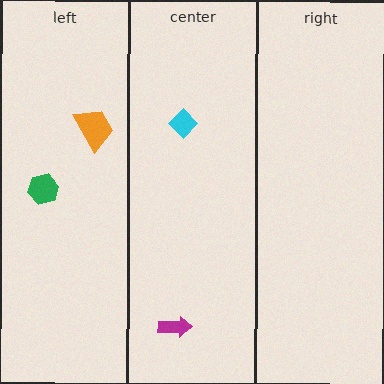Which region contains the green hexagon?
The left region.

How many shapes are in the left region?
2.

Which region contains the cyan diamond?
The center region.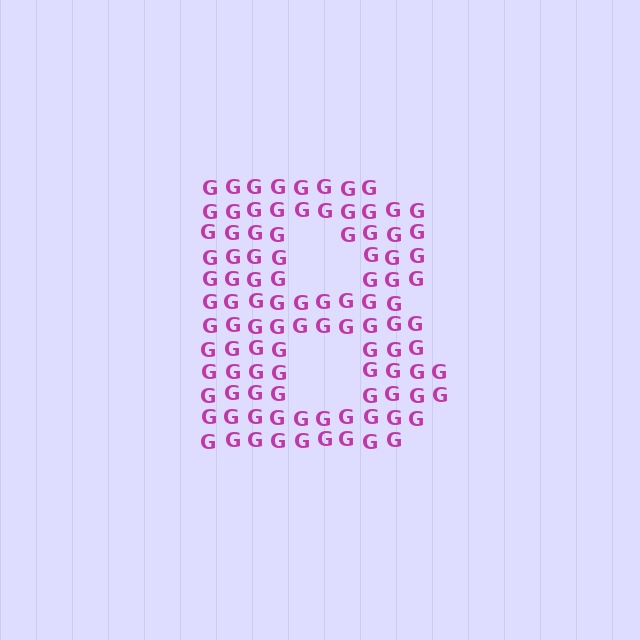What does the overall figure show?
The overall figure shows the letter B.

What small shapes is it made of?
It is made of small letter G's.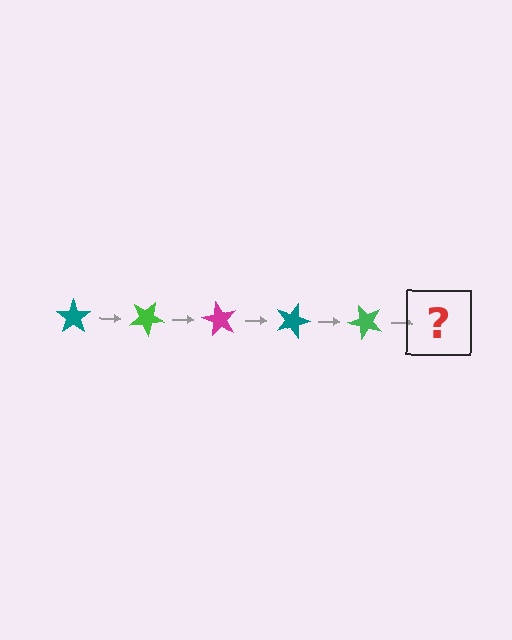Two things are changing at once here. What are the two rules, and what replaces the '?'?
The two rules are that it rotates 30 degrees each step and the color cycles through teal, green, and magenta. The '?' should be a magenta star, rotated 150 degrees from the start.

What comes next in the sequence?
The next element should be a magenta star, rotated 150 degrees from the start.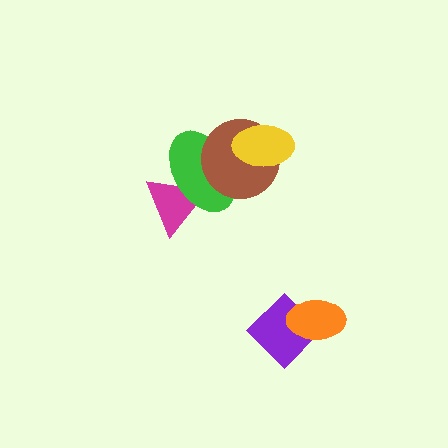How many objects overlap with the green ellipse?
3 objects overlap with the green ellipse.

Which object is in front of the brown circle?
The yellow ellipse is in front of the brown circle.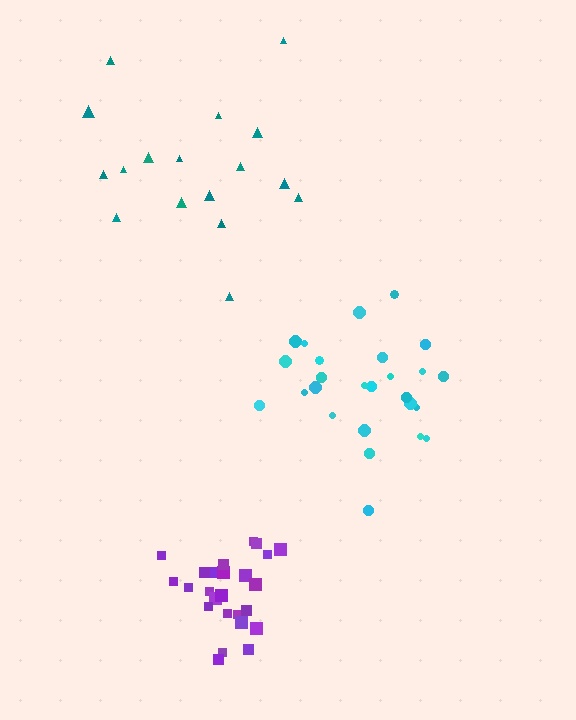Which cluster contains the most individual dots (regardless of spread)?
Cyan (26).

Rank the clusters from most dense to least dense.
purple, cyan, teal.